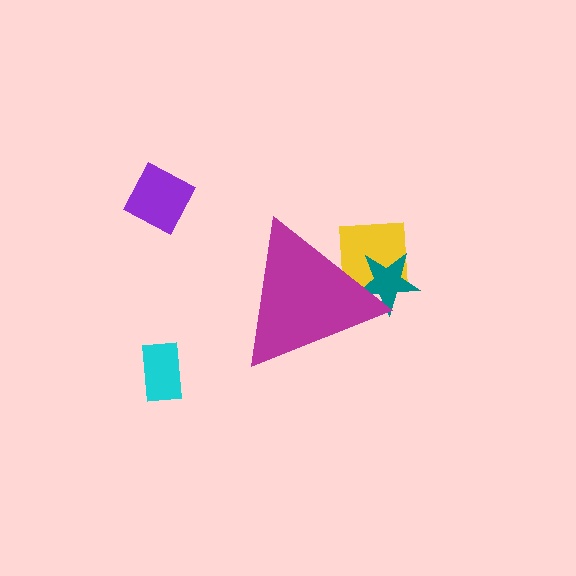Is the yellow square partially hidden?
Yes, the yellow square is partially hidden behind the magenta triangle.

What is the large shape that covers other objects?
A magenta triangle.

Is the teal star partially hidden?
Yes, the teal star is partially hidden behind the magenta triangle.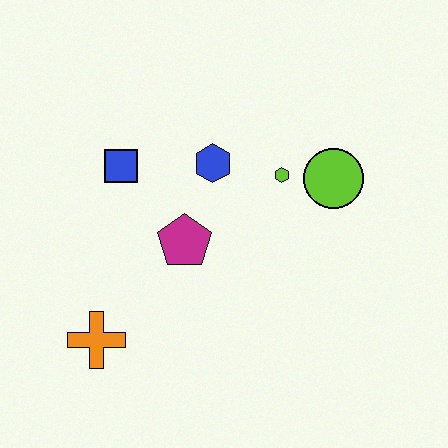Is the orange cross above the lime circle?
No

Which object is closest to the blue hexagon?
The lime hexagon is closest to the blue hexagon.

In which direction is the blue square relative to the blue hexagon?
The blue square is to the left of the blue hexagon.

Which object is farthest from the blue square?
The lime circle is farthest from the blue square.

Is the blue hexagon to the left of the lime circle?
Yes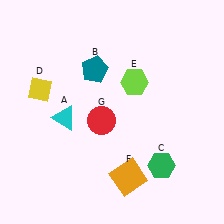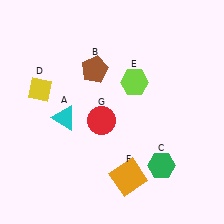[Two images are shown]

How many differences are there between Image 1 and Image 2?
There is 1 difference between the two images.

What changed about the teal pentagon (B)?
In Image 1, B is teal. In Image 2, it changed to brown.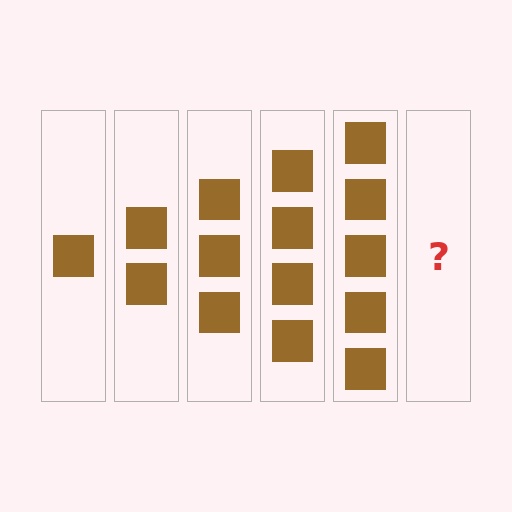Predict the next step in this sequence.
The next step is 6 squares.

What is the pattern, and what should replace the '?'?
The pattern is that each step adds one more square. The '?' should be 6 squares.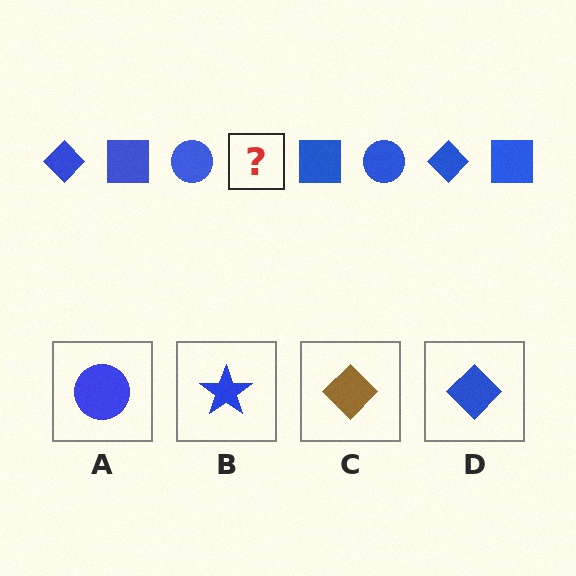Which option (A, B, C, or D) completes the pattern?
D.